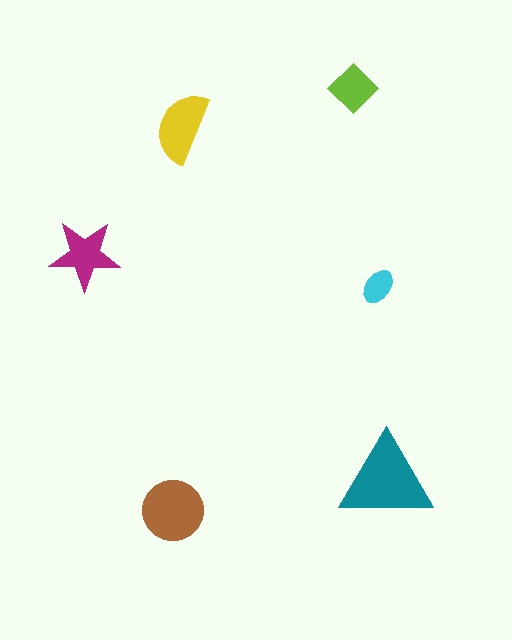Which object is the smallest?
The cyan ellipse.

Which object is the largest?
The teal triangle.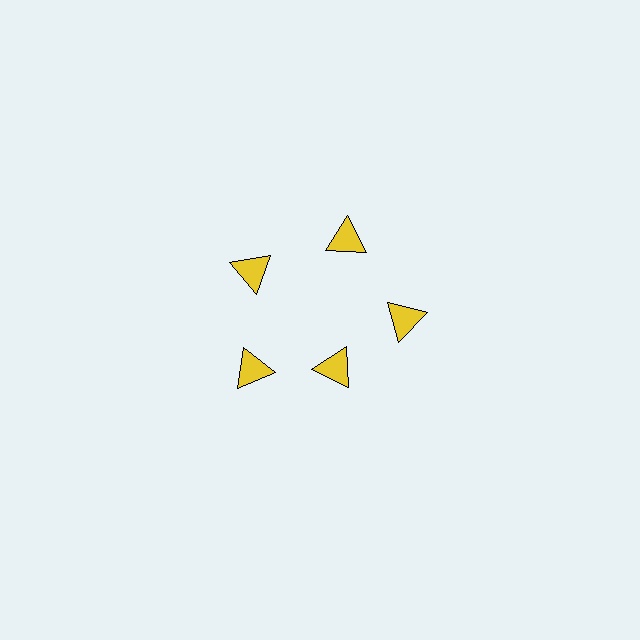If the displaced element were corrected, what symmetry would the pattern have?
It would have 5-fold rotational symmetry — the pattern would map onto itself every 72 degrees.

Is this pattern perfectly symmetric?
No. The 5 yellow triangles are arranged in a ring, but one element near the 5 o'clock position is pulled inward toward the center, breaking the 5-fold rotational symmetry.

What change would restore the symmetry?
The symmetry would be restored by moving it outward, back onto the ring so that all 5 triangles sit at equal angles and equal distance from the center.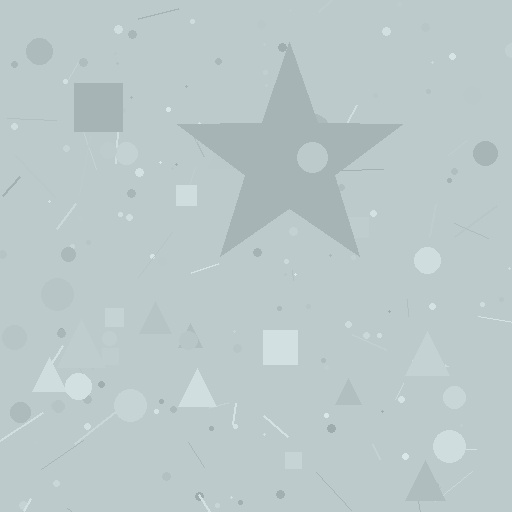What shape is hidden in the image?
A star is hidden in the image.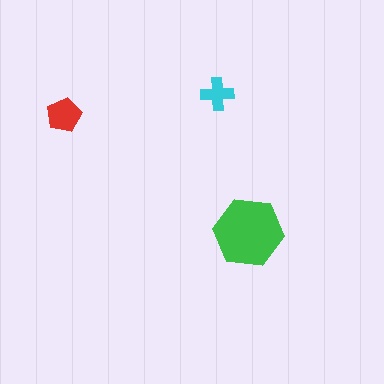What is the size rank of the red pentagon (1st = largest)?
2nd.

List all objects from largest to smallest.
The green hexagon, the red pentagon, the cyan cross.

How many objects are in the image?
There are 3 objects in the image.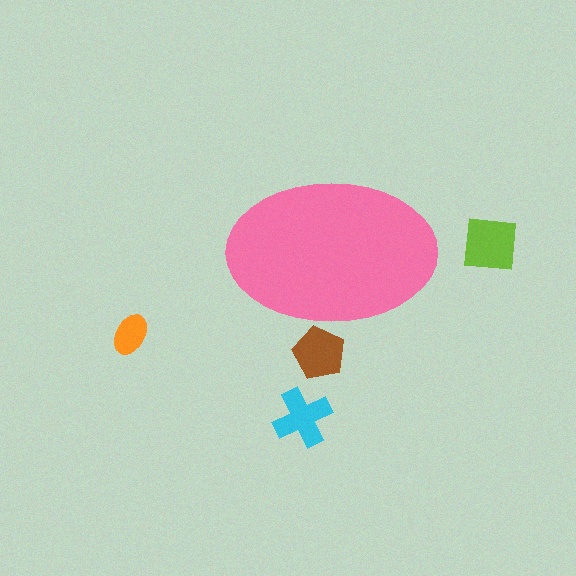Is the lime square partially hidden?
No, the lime square is fully visible.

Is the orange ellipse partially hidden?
No, the orange ellipse is fully visible.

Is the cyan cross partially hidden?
No, the cyan cross is fully visible.